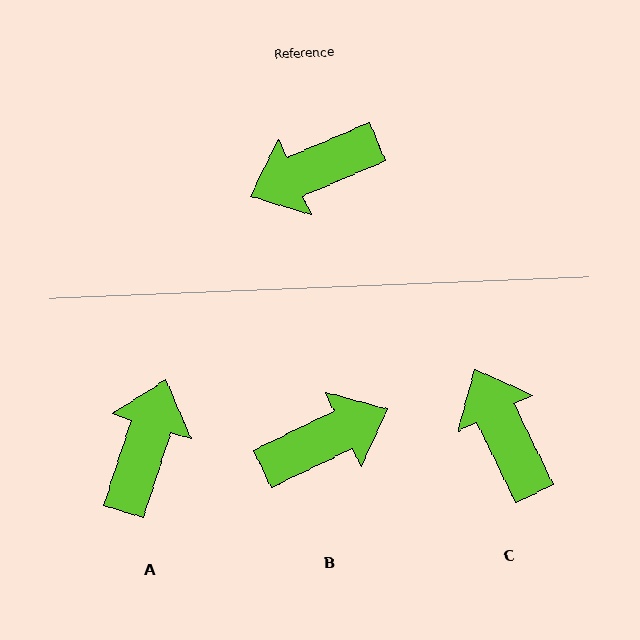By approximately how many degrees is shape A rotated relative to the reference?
Approximately 131 degrees clockwise.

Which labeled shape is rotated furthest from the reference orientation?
B, about 177 degrees away.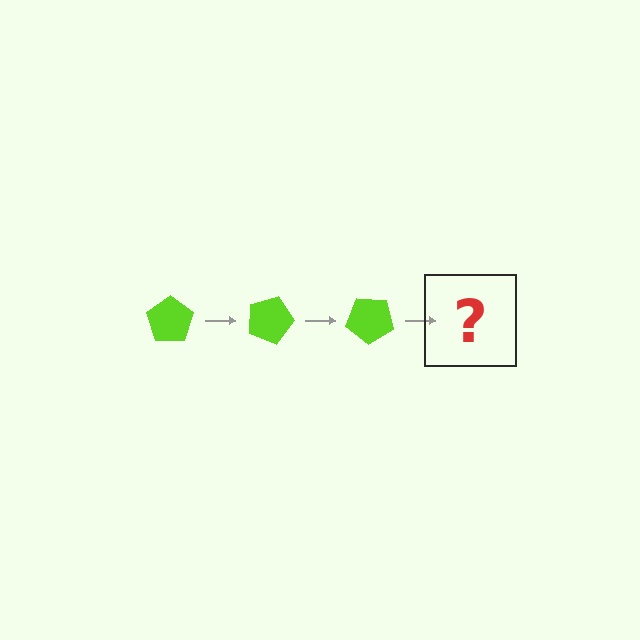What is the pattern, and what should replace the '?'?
The pattern is that the pentagon rotates 20 degrees each step. The '?' should be a lime pentagon rotated 60 degrees.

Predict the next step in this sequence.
The next step is a lime pentagon rotated 60 degrees.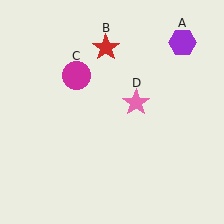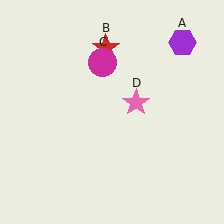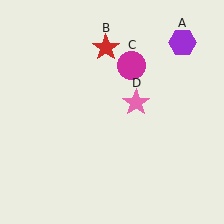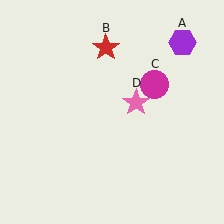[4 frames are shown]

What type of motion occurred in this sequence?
The magenta circle (object C) rotated clockwise around the center of the scene.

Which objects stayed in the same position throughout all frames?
Purple hexagon (object A) and red star (object B) and pink star (object D) remained stationary.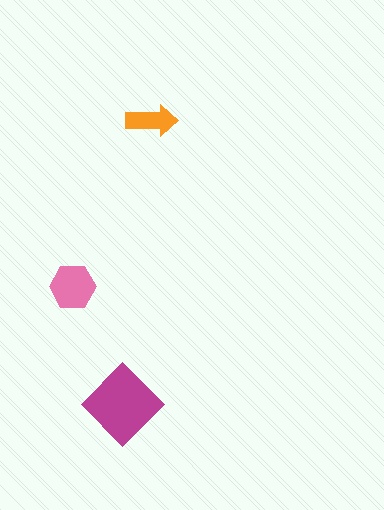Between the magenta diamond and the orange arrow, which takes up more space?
The magenta diamond.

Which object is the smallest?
The orange arrow.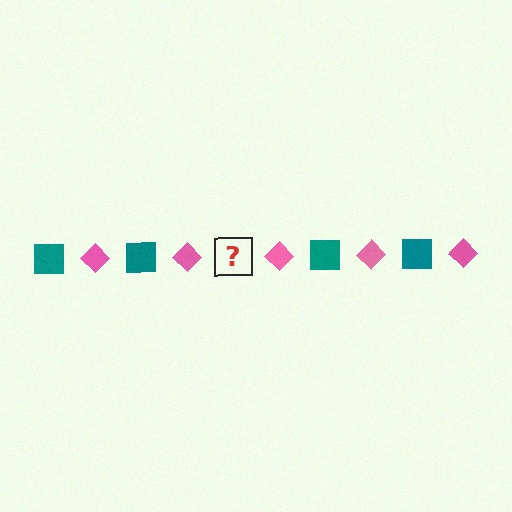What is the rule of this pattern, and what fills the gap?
The rule is that the pattern alternates between teal square and pink diamond. The gap should be filled with a teal square.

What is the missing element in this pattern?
The missing element is a teal square.